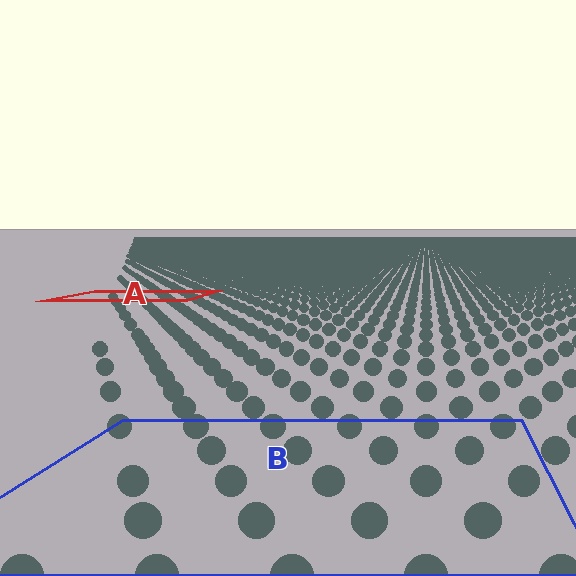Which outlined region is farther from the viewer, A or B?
Region A is farther from the viewer — the texture elements inside it appear smaller and more densely packed.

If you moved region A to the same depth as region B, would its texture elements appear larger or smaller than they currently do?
They would appear larger. At a closer depth, the same texture elements are projected at a bigger on-screen size.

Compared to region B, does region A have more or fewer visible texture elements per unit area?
Region A has more texture elements per unit area — they are packed more densely because it is farther away.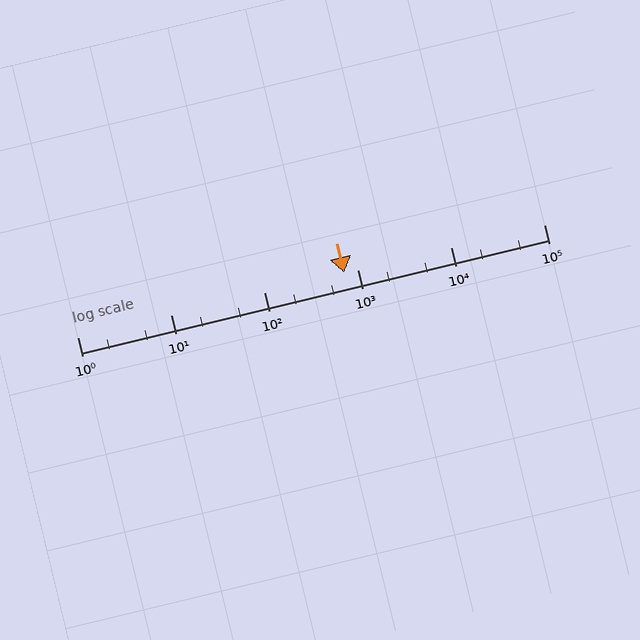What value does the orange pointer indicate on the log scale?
The pointer indicates approximately 730.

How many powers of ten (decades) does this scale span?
The scale spans 5 decades, from 1 to 100000.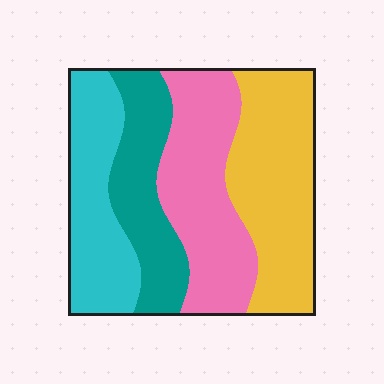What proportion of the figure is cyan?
Cyan covers around 20% of the figure.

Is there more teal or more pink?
Pink.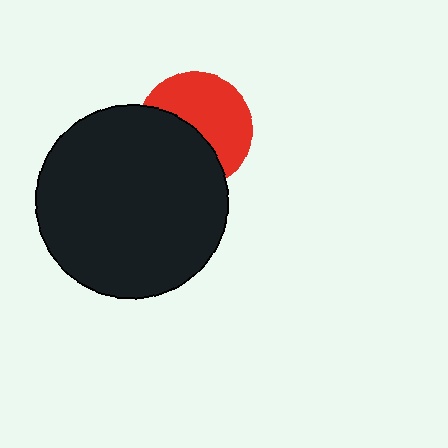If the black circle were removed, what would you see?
You would see the complete red circle.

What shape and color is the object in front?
The object in front is a black circle.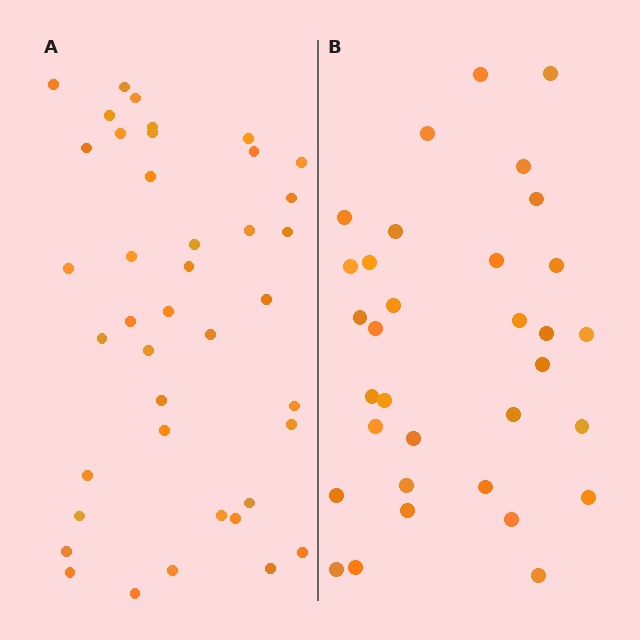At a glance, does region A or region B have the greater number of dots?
Region A (the left region) has more dots.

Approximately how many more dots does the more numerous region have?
Region A has roughly 8 or so more dots than region B.